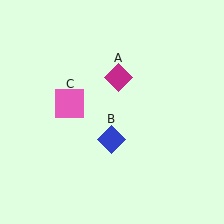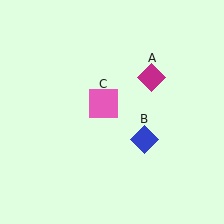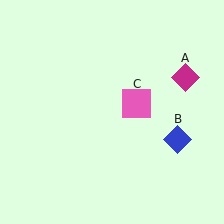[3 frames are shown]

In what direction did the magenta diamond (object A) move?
The magenta diamond (object A) moved right.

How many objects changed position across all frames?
3 objects changed position: magenta diamond (object A), blue diamond (object B), pink square (object C).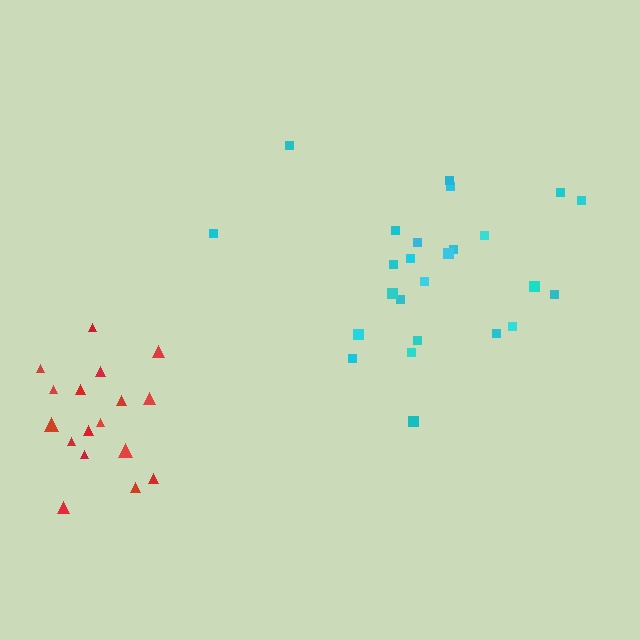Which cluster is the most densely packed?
Red.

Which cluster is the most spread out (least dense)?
Cyan.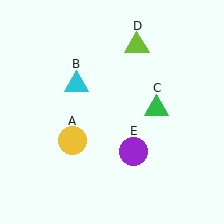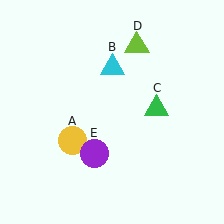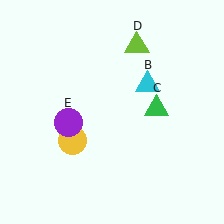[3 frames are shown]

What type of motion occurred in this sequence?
The cyan triangle (object B), purple circle (object E) rotated clockwise around the center of the scene.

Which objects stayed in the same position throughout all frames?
Yellow circle (object A) and green triangle (object C) and lime triangle (object D) remained stationary.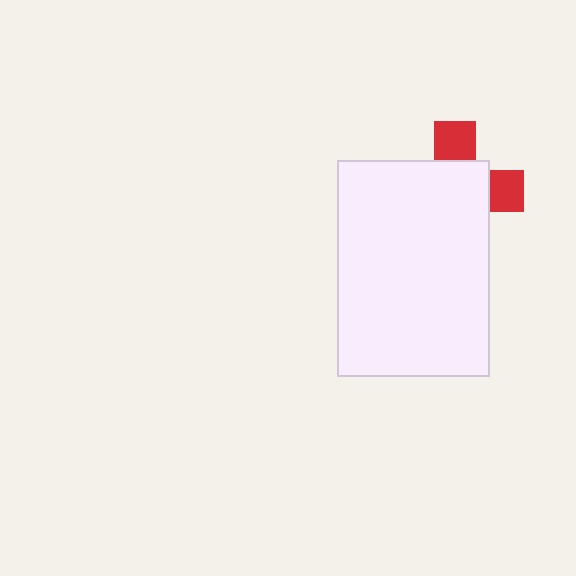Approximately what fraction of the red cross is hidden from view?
Roughly 69% of the red cross is hidden behind the white rectangle.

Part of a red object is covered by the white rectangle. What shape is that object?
It is a cross.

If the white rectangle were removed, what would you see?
You would see the complete red cross.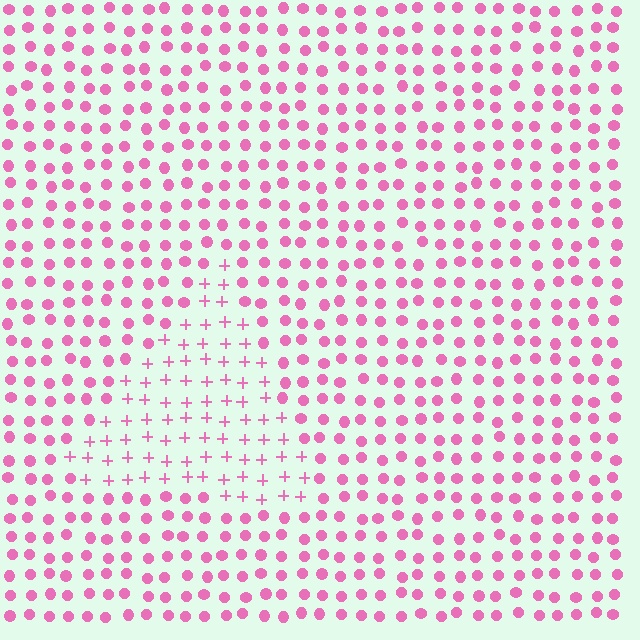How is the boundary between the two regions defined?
The boundary is defined by a change in element shape: plus signs inside vs. circles outside. All elements share the same color and spacing.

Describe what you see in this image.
The image is filled with small pink elements arranged in a uniform grid. A triangle-shaped region contains plus signs, while the surrounding area contains circles. The boundary is defined purely by the change in element shape.